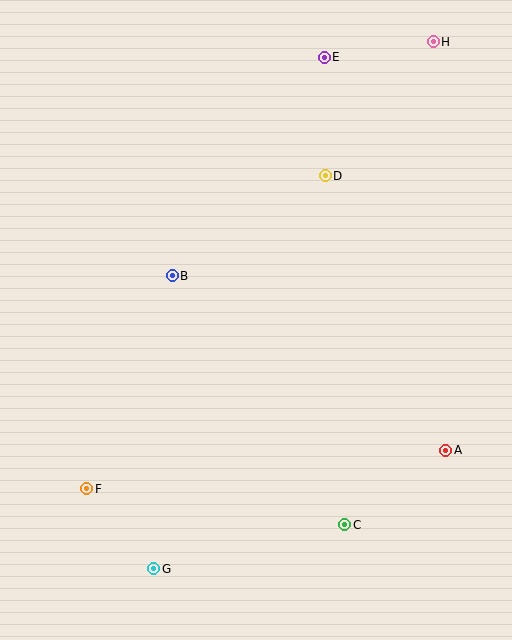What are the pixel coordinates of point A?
Point A is at (446, 450).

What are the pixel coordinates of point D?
Point D is at (325, 176).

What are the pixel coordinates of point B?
Point B is at (172, 276).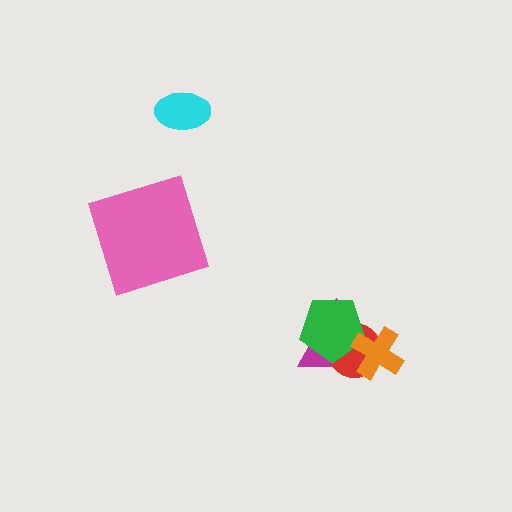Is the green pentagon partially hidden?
Yes, it is partially covered by another shape.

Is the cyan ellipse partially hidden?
No, no other shape covers it.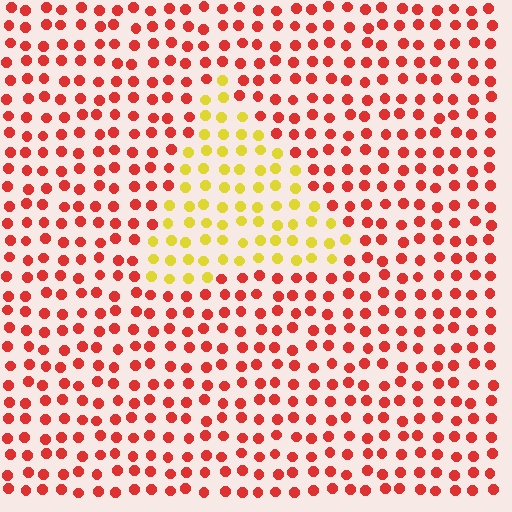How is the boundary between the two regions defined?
The boundary is defined purely by a slight shift in hue (about 58 degrees). Spacing, size, and orientation are identical on both sides.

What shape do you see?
I see a triangle.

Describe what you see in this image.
The image is filled with small red elements in a uniform arrangement. A triangle-shaped region is visible where the elements are tinted to a slightly different hue, forming a subtle color boundary.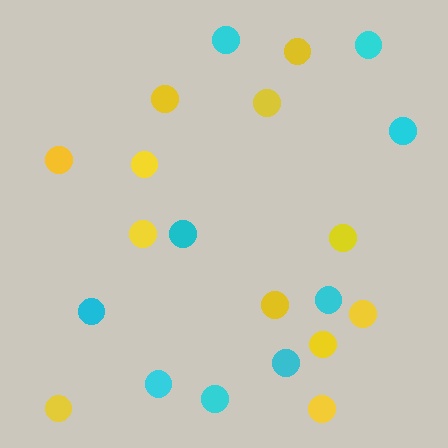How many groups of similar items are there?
There are 2 groups: one group of cyan circles (9) and one group of yellow circles (12).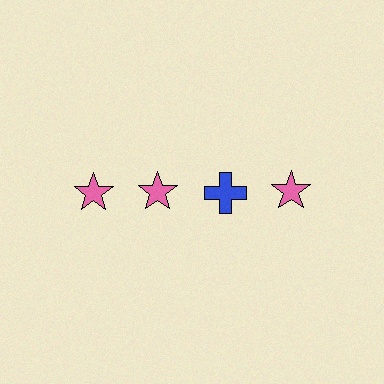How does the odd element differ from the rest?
It differs in both color (blue instead of pink) and shape (cross instead of star).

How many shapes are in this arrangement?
There are 4 shapes arranged in a grid pattern.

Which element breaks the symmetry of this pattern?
The blue cross in the top row, center column breaks the symmetry. All other shapes are pink stars.